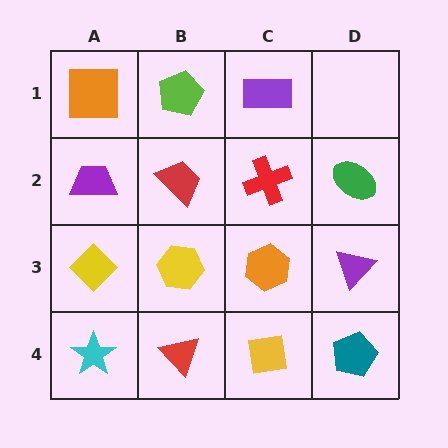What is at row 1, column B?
A lime pentagon.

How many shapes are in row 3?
4 shapes.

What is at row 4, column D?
A teal pentagon.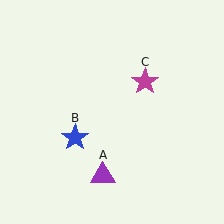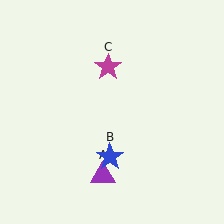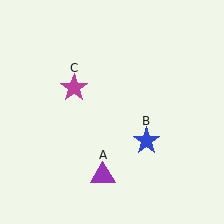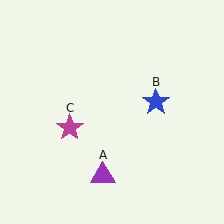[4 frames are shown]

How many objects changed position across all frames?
2 objects changed position: blue star (object B), magenta star (object C).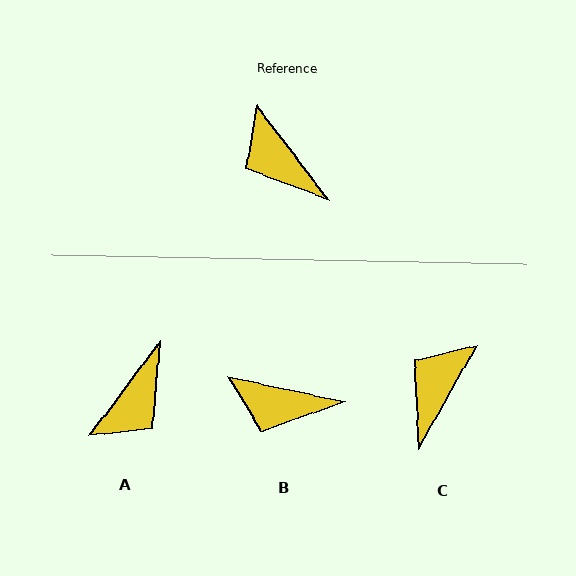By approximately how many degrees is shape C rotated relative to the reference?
Approximately 67 degrees clockwise.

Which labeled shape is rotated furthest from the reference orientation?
A, about 106 degrees away.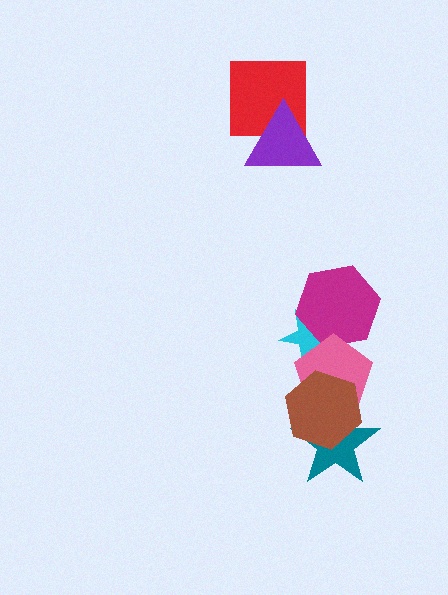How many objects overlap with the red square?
1 object overlaps with the red square.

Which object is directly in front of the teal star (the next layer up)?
The pink pentagon is directly in front of the teal star.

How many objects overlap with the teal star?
2 objects overlap with the teal star.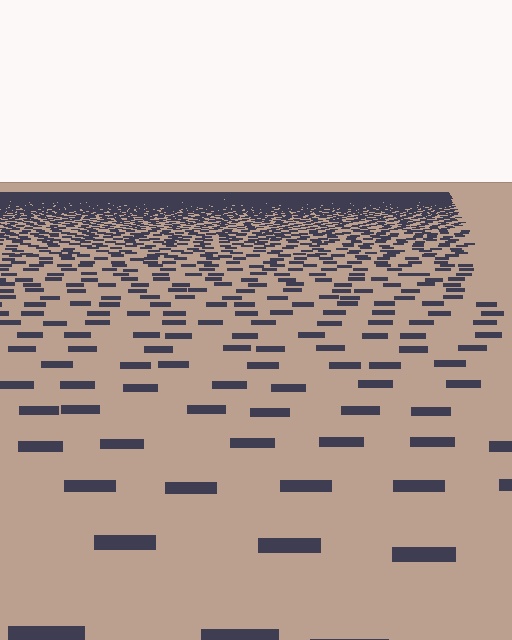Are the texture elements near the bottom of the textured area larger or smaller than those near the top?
Larger. Near the bottom, elements are closer to the viewer and appear at a bigger on-screen size.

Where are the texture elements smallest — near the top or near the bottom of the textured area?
Near the top.